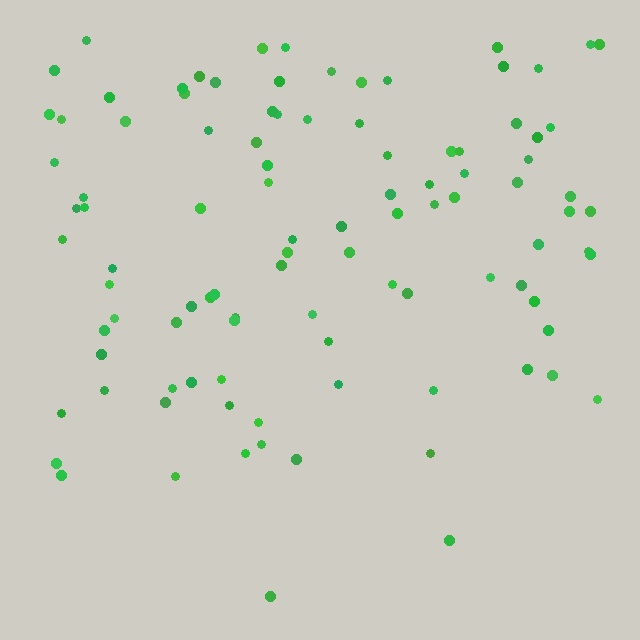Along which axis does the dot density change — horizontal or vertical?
Vertical.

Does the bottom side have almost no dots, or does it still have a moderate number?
Still a moderate number, just noticeably fewer than the top.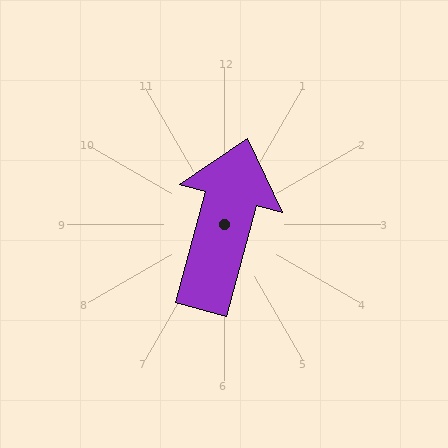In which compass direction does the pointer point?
North.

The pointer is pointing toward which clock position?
Roughly 1 o'clock.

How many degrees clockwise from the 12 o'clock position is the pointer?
Approximately 15 degrees.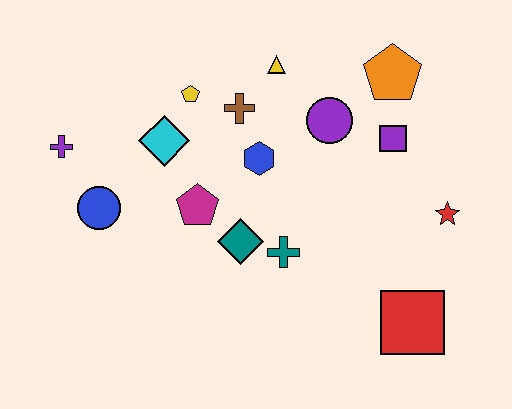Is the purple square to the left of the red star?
Yes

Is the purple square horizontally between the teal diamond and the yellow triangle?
No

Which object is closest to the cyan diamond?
The yellow pentagon is closest to the cyan diamond.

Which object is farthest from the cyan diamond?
The red square is farthest from the cyan diamond.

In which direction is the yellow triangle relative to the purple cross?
The yellow triangle is to the right of the purple cross.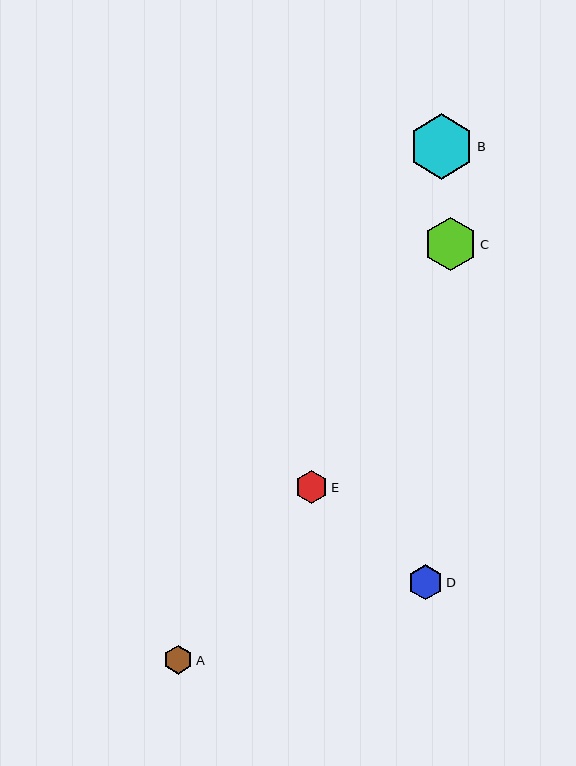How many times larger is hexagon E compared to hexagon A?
Hexagon E is approximately 1.2 times the size of hexagon A.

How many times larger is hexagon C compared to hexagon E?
Hexagon C is approximately 1.6 times the size of hexagon E.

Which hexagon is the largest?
Hexagon B is the largest with a size of approximately 65 pixels.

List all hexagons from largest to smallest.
From largest to smallest: B, C, D, E, A.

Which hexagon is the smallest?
Hexagon A is the smallest with a size of approximately 29 pixels.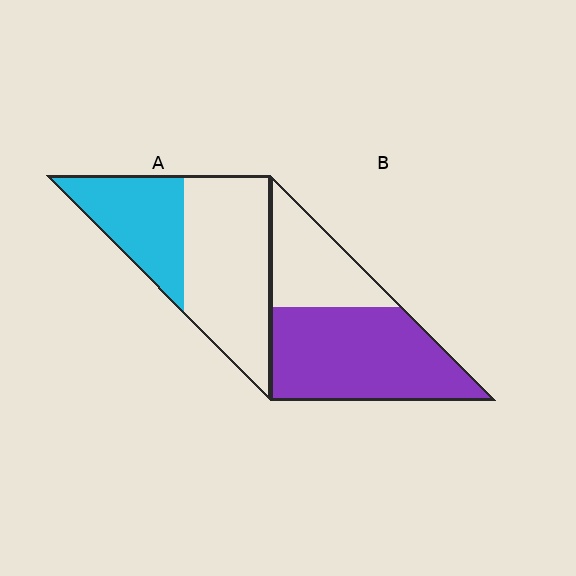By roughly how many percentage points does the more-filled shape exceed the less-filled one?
By roughly 30 percentage points (B over A).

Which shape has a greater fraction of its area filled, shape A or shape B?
Shape B.